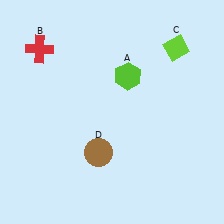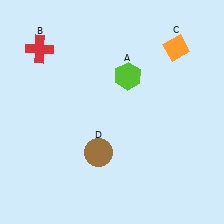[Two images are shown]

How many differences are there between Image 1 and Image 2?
There is 1 difference between the two images.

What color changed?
The diamond (C) changed from lime in Image 1 to orange in Image 2.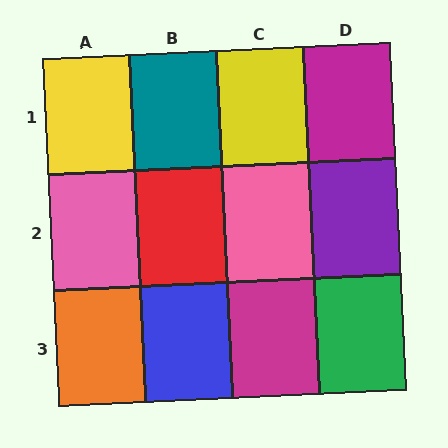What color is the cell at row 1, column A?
Yellow.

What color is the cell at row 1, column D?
Magenta.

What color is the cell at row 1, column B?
Teal.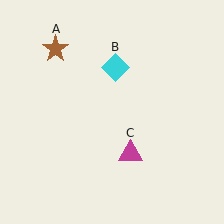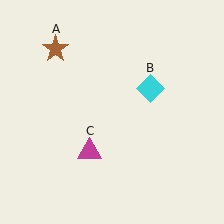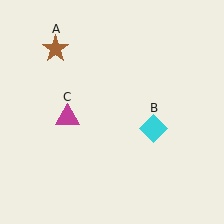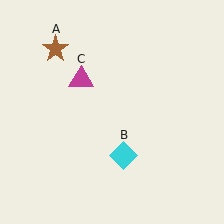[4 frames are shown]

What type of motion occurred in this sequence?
The cyan diamond (object B), magenta triangle (object C) rotated clockwise around the center of the scene.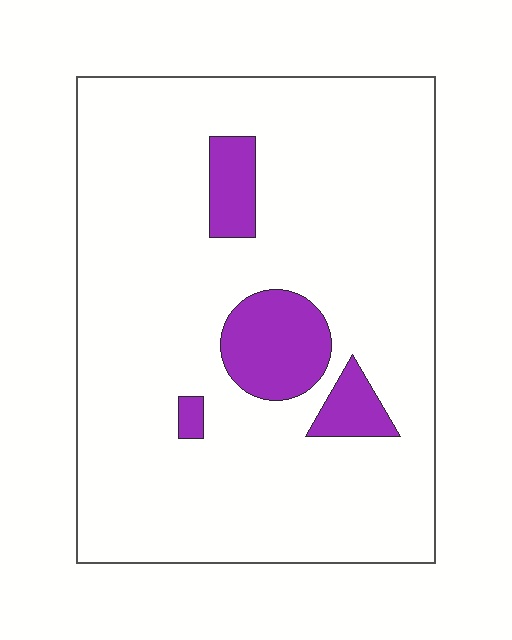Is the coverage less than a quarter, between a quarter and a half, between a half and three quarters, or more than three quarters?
Less than a quarter.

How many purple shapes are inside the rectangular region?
4.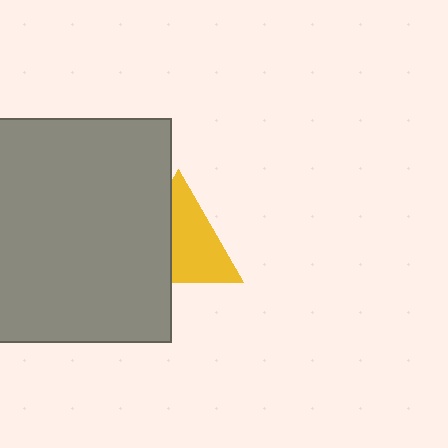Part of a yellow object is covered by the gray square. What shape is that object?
It is a triangle.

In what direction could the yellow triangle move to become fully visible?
The yellow triangle could move right. That would shift it out from behind the gray square entirely.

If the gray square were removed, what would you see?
You would see the complete yellow triangle.